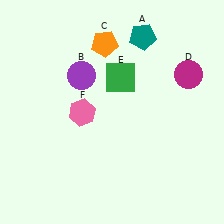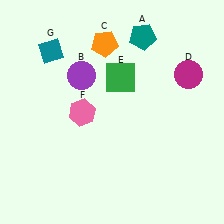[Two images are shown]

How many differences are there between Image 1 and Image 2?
There is 1 difference between the two images.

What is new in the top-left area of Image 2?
A teal diamond (G) was added in the top-left area of Image 2.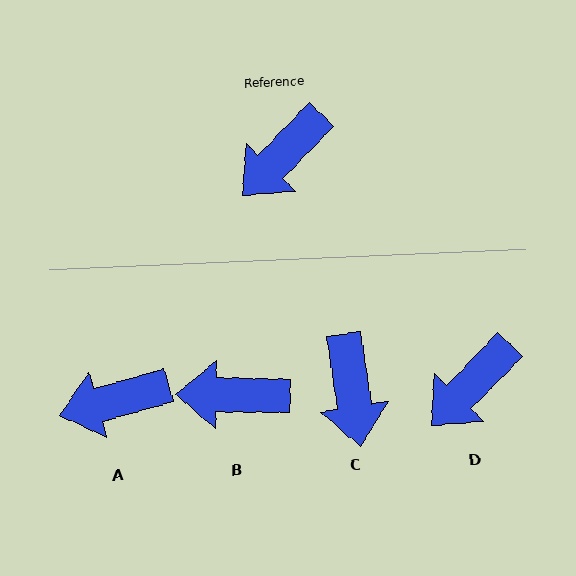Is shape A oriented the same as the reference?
No, it is off by about 30 degrees.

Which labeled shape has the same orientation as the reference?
D.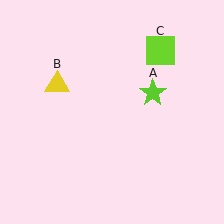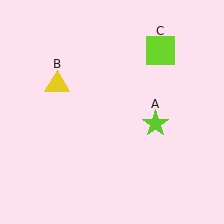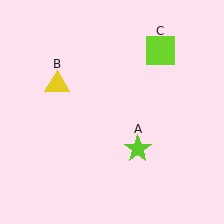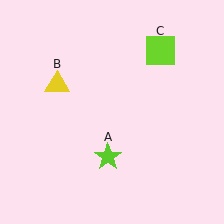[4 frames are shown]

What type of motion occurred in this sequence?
The lime star (object A) rotated clockwise around the center of the scene.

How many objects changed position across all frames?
1 object changed position: lime star (object A).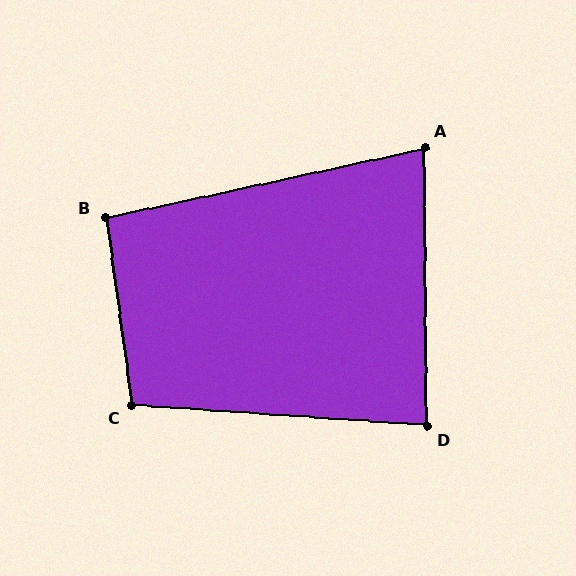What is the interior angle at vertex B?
Approximately 94 degrees (approximately right).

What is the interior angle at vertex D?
Approximately 86 degrees (approximately right).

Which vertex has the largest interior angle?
C, at approximately 102 degrees.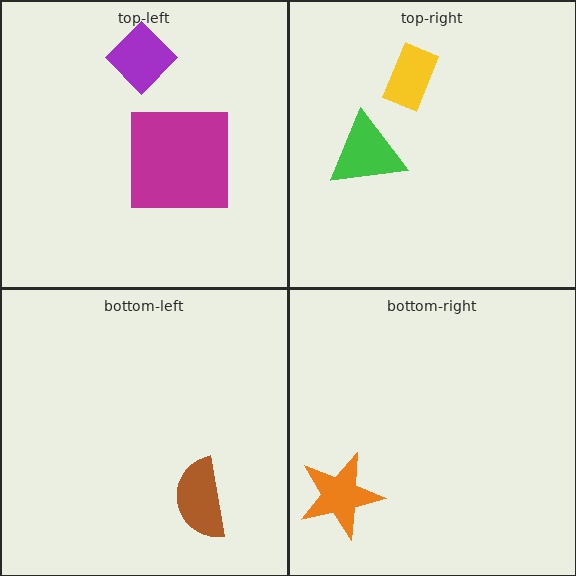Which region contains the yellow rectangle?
The top-right region.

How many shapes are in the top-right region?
2.